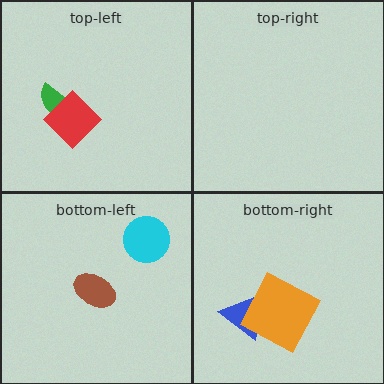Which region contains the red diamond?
The top-left region.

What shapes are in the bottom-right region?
The blue triangle, the orange square.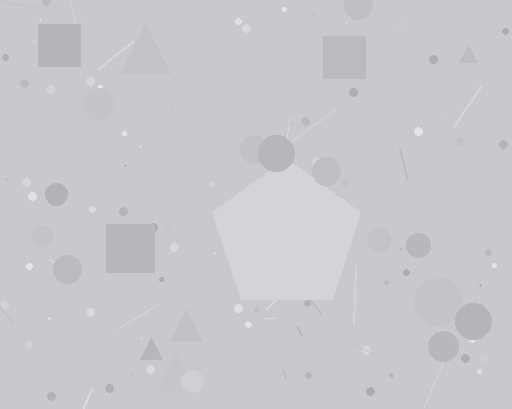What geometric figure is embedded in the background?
A pentagon is embedded in the background.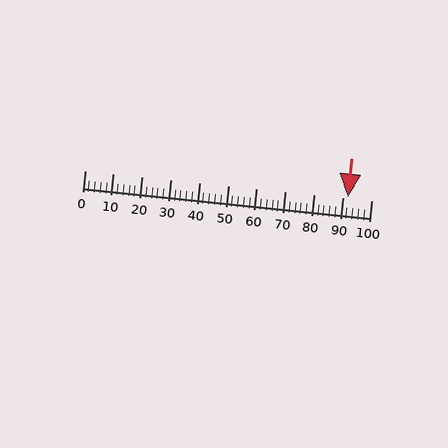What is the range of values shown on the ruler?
The ruler shows values from 0 to 100.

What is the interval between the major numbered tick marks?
The major tick marks are spaced 10 units apart.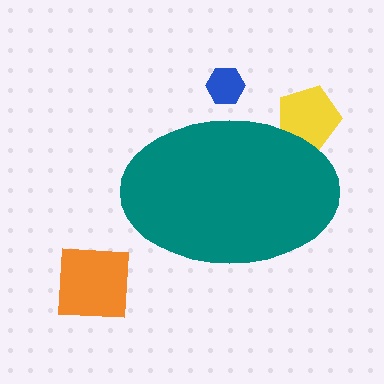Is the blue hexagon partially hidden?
Yes, the blue hexagon is partially hidden behind the teal ellipse.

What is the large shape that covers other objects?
A teal ellipse.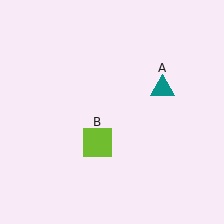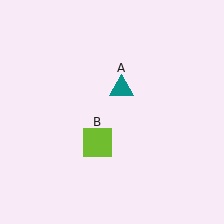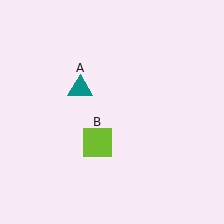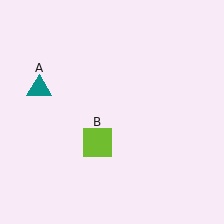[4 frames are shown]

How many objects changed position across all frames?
1 object changed position: teal triangle (object A).